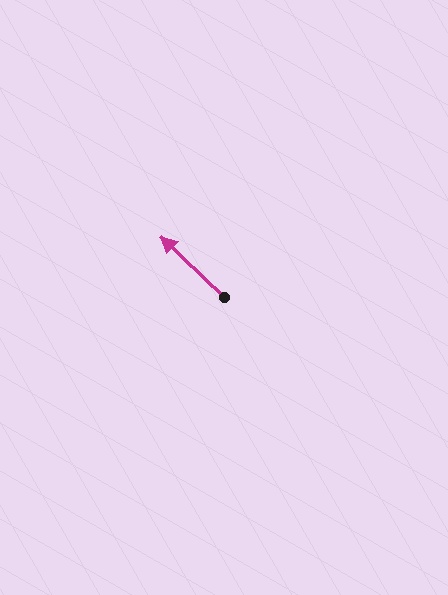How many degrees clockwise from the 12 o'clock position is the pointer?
Approximately 314 degrees.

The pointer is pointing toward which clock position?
Roughly 10 o'clock.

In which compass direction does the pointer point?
Northwest.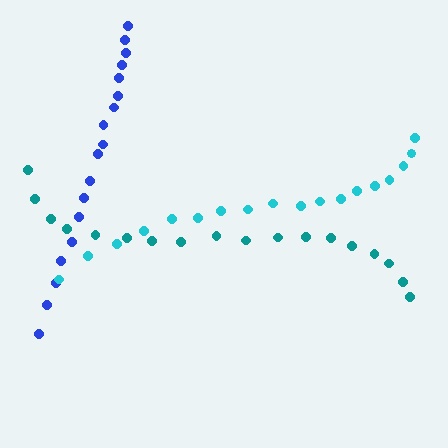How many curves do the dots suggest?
There are 3 distinct paths.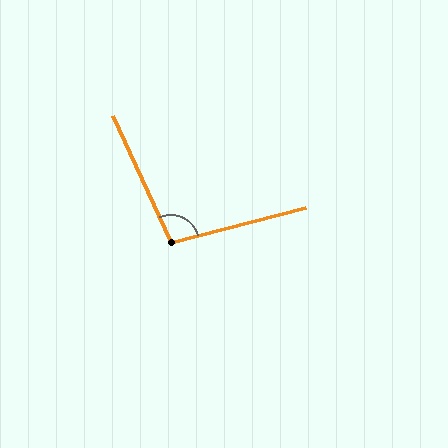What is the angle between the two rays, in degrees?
Approximately 100 degrees.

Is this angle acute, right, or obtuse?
It is obtuse.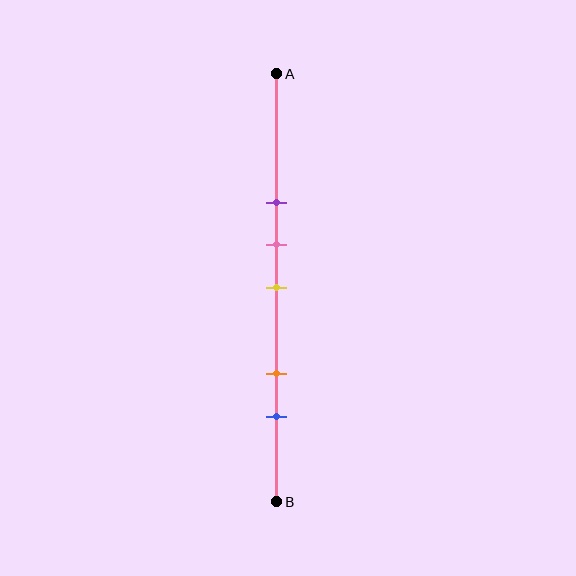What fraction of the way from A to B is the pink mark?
The pink mark is approximately 40% (0.4) of the way from A to B.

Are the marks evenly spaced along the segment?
No, the marks are not evenly spaced.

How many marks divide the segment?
There are 5 marks dividing the segment.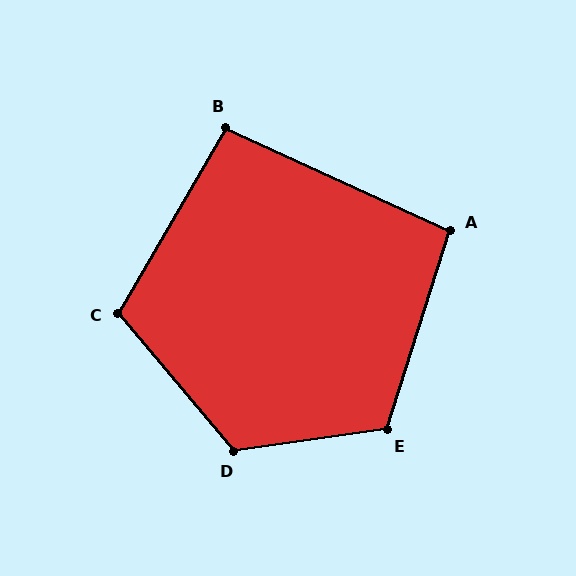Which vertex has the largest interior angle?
D, at approximately 122 degrees.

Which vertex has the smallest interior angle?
B, at approximately 96 degrees.